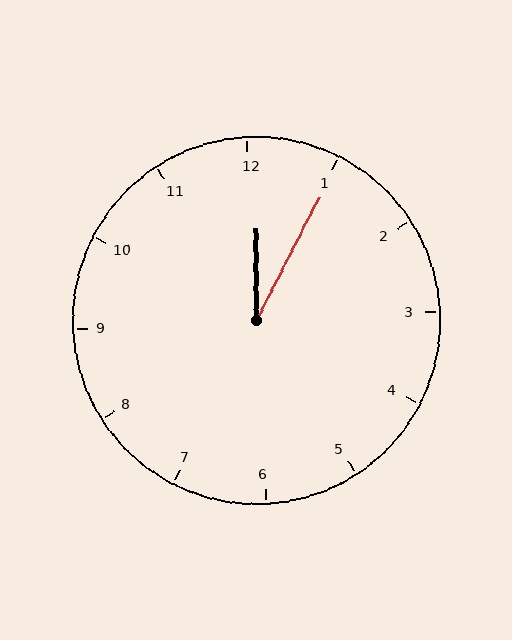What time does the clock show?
12:05.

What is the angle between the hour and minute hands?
Approximately 28 degrees.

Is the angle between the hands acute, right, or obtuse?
It is acute.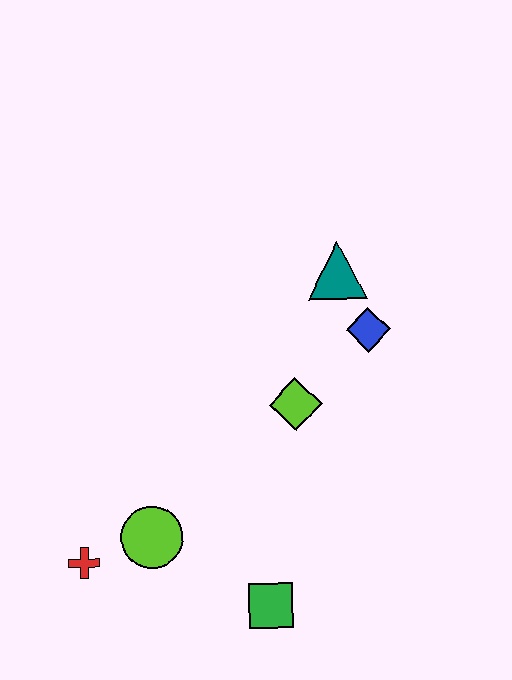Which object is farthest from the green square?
The teal triangle is farthest from the green square.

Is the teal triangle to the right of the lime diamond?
Yes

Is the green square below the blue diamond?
Yes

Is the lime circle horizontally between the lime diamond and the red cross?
Yes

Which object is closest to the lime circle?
The red cross is closest to the lime circle.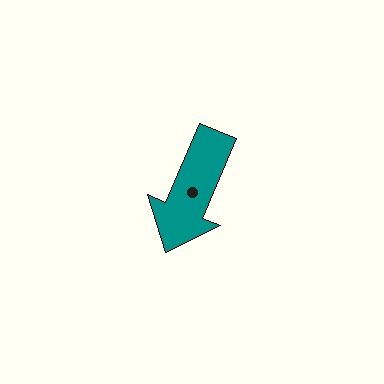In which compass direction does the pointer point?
Southwest.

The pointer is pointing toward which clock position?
Roughly 7 o'clock.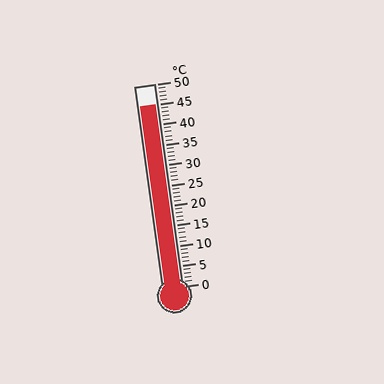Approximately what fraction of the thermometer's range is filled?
The thermometer is filled to approximately 90% of its range.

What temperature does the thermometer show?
The thermometer shows approximately 45°C.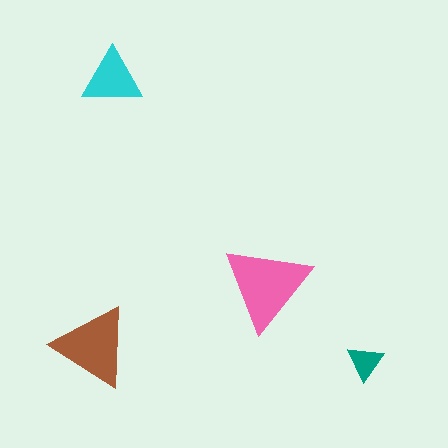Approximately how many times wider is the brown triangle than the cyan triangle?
About 1.5 times wider.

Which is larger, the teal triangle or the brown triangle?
The brown one.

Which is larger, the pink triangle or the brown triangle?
The pink one.